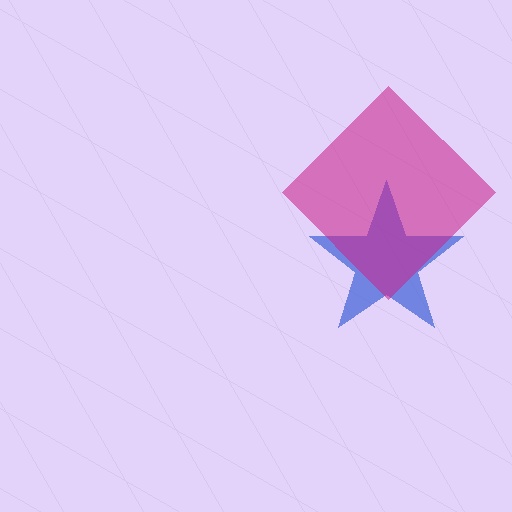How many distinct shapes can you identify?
There are 2 distinct shapes: a blue star, a magenta diamond.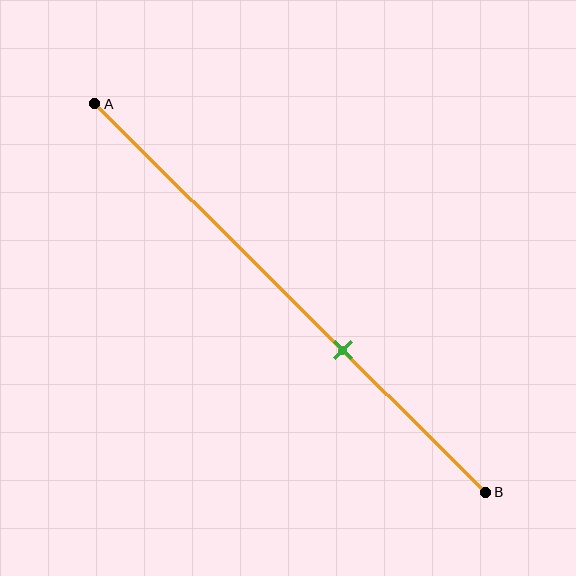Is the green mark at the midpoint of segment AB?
No, the mark is at about 65% from A, not at the 50% midpoint.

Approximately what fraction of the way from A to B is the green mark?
The green mark is approximately 65% of the way from A to B.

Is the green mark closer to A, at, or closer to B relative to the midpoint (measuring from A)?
The green mark is closer to point B than the midpoint of segment AB.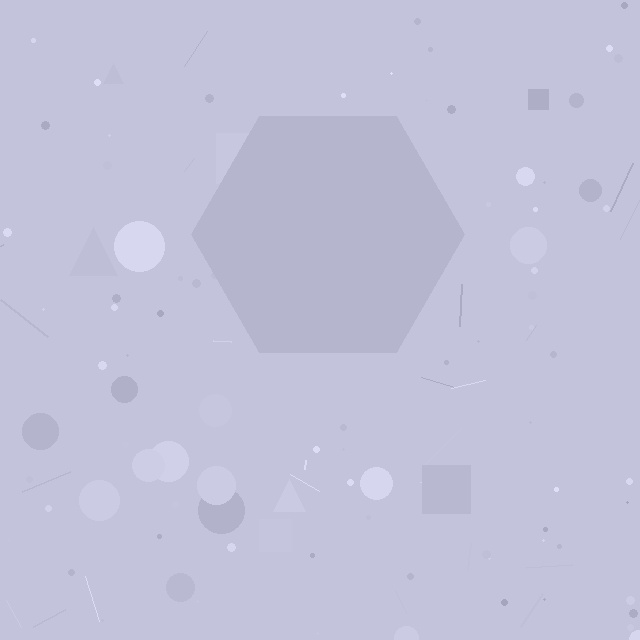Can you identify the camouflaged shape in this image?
The camouflaged shape is a hexagon.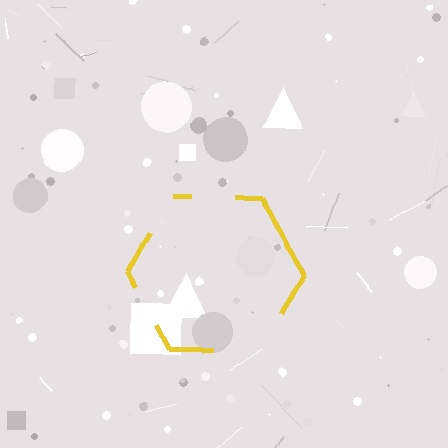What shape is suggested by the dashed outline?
The dashed outline suggests a hexagon.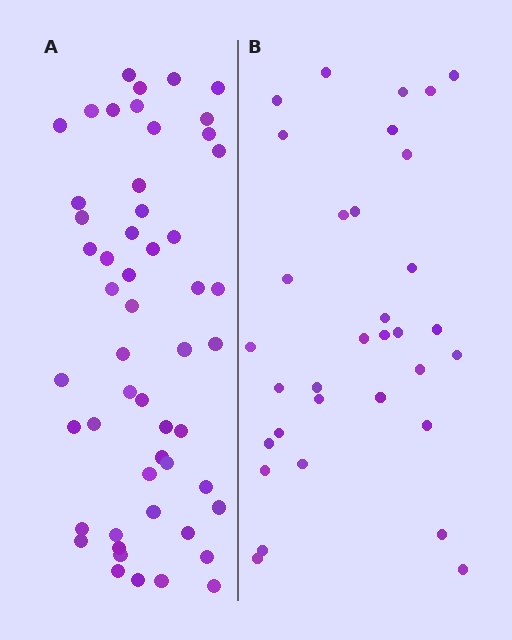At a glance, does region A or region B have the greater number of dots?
Region A (the left region) has more dots.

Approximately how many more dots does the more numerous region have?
Region A has approximately 20 more dots than region B.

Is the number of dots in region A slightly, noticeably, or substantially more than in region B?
Region A has substantially more. The ratio is roughly 1.6 to 1.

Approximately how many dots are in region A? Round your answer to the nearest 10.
About 50 dots. (The exact count is 53, which rounds to 50.)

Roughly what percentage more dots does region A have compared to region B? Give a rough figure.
About 60% more.